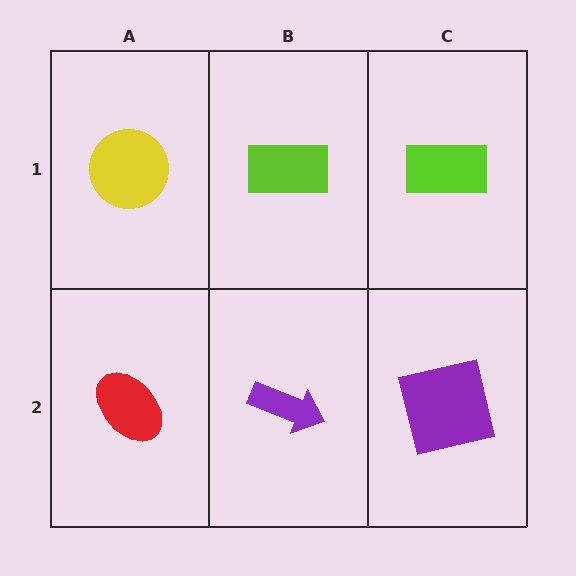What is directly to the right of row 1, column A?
A lime rectangle.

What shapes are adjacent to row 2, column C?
A lime rectangle (row 1, column C), a purple arrow (row 2, column B).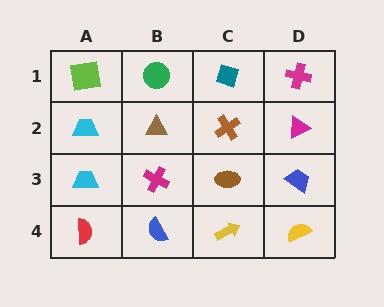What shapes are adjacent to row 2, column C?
A teal diamond (row 1, column C), a brown ellipse (row 3, column C), a brown triangle (row 2, column B), a magenta triangle (row 2, column D).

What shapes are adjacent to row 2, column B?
A green circle (row 1, column B), a magenta cross (row 3, column B), a cyan trapezoid (row 2, column A), a brown cross (row 2, column C).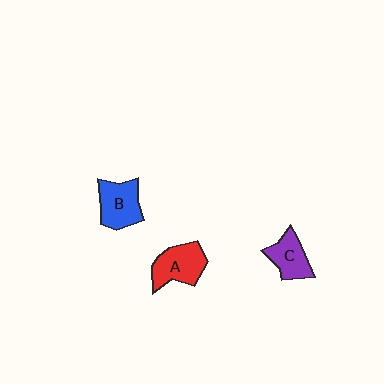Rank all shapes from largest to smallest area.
From largest to smallest: A (red), B (blue), C (purple).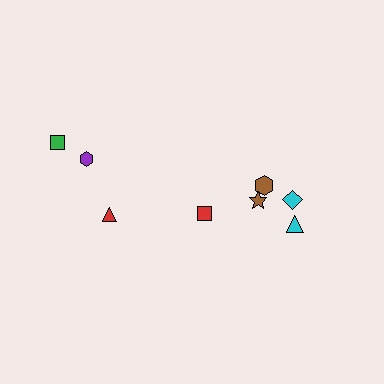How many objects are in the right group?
There are 5 objects.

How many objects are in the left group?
There are 3 objects.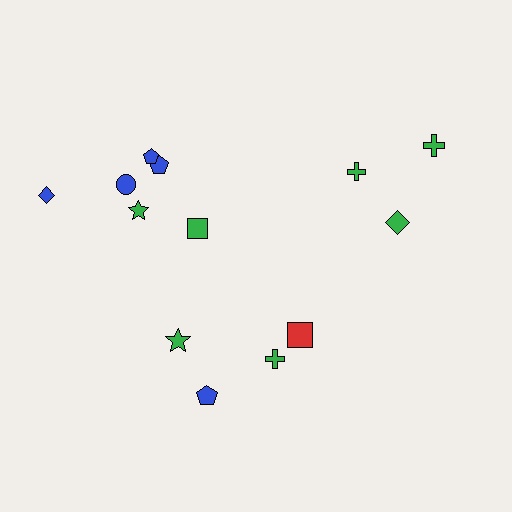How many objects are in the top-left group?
There are 6 objects.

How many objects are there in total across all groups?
There are 13 objects.